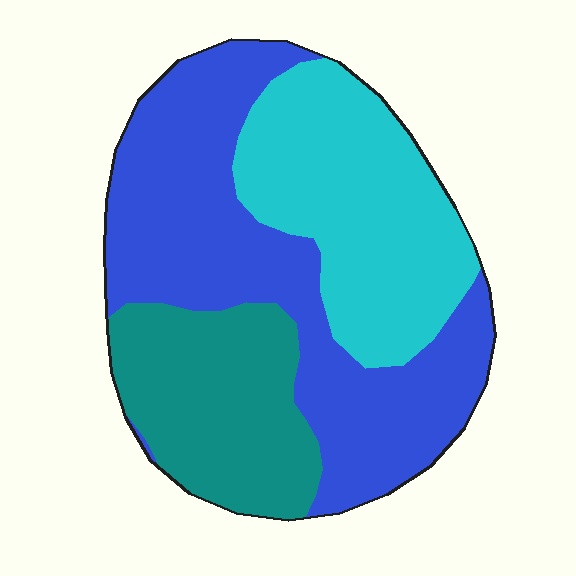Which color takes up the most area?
Blue, at roughly 45%.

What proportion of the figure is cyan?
Cyan takes up about one third (1/3) of the figure.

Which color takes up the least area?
Teal, at roughly 25%.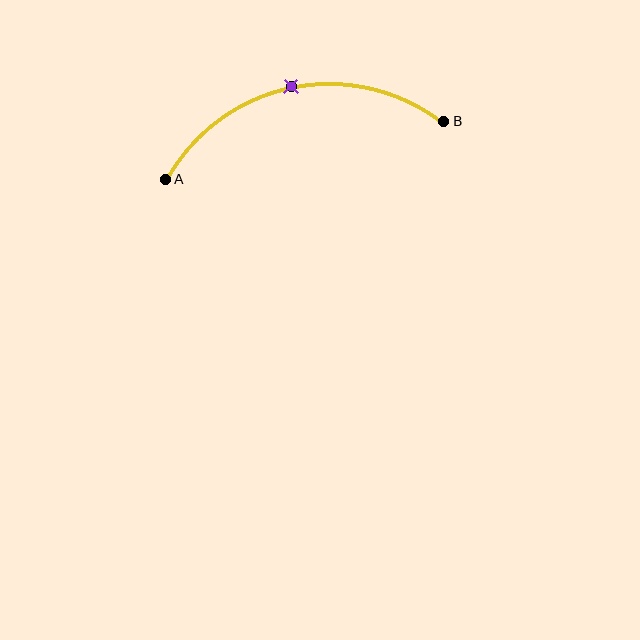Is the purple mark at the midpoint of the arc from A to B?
Yes. The purple mark lies on the arc at equal arc-length from both A and B — it is the arc midpoint.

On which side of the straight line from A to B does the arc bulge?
The arc bulges above the straight line connecting A and B.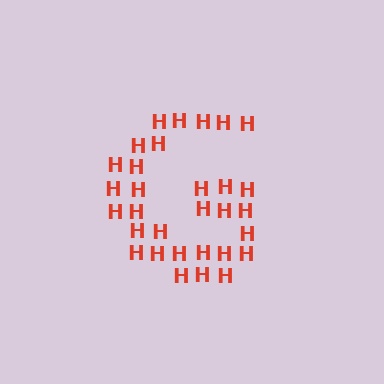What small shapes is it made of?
It is made of small letter H's.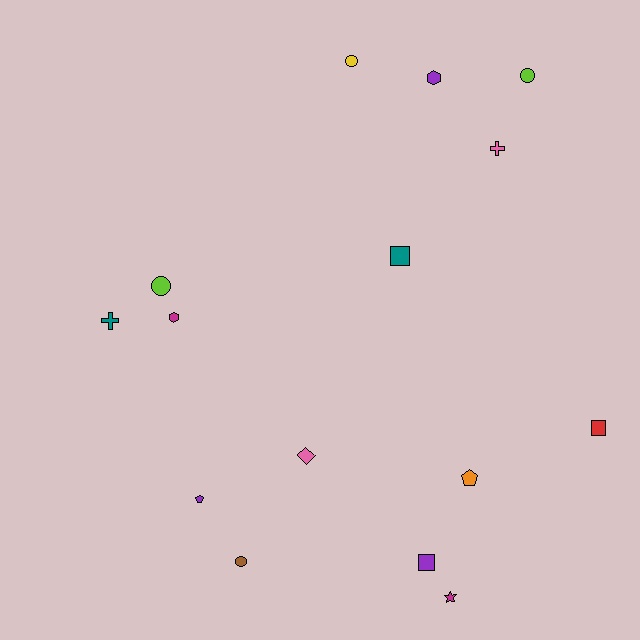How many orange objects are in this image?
There is 1 orange object.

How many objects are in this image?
There are 15 objects.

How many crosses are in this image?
There are 2 crosses.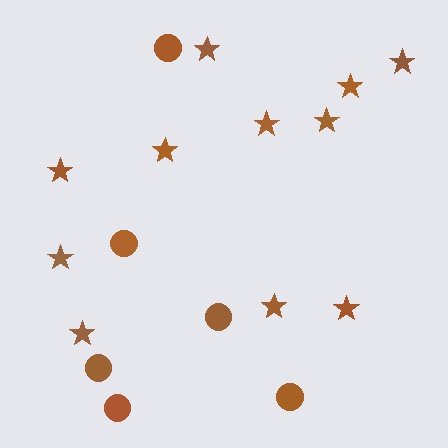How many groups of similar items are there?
There are 2 groups: one group of stars (11) and one group of circles (6).